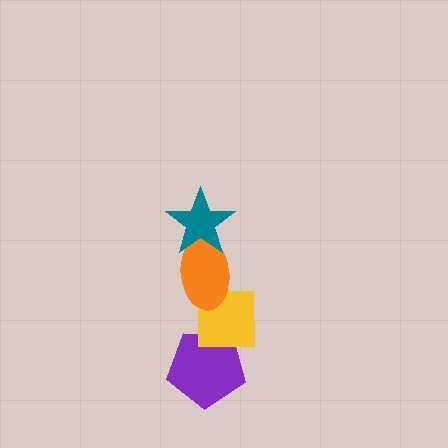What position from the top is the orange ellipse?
The orange ellipse is 2nd from the top.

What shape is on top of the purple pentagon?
The yellow square is on top of the purple pentagon.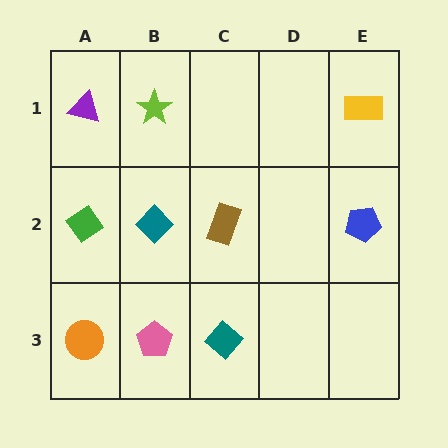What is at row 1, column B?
A lime star.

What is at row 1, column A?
A purple triangle.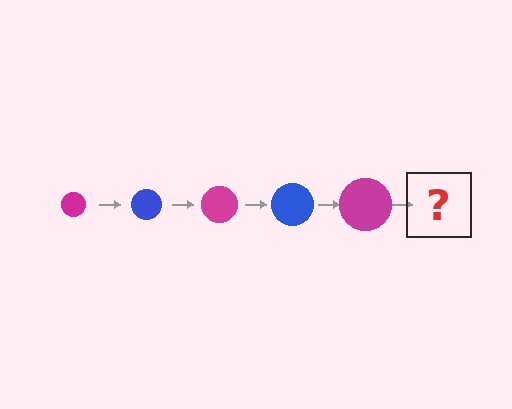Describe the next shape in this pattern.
It should be a blue circle, larger than the previous one.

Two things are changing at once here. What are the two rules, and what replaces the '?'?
The two rules are that the circle grows larger each step and the color cycles through magenta and blue. The '?' should be a blue circle, larger than the previous one.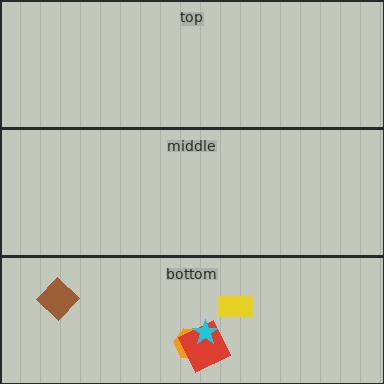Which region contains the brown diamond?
The bottom region.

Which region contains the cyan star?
The bottom region.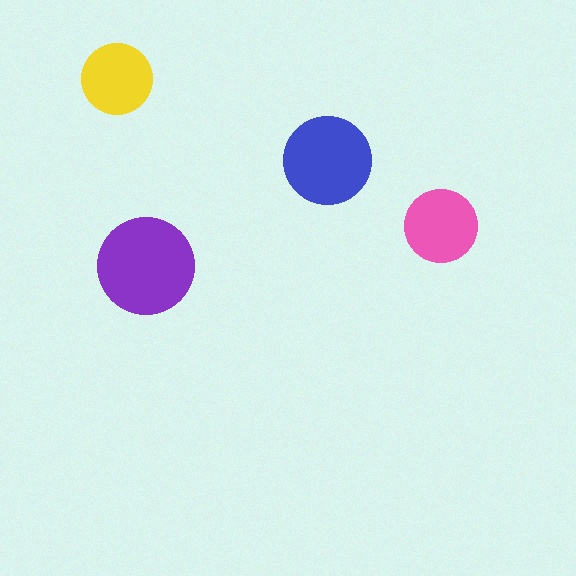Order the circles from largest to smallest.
the purple one, the blue one, the pink one, the yellow one.